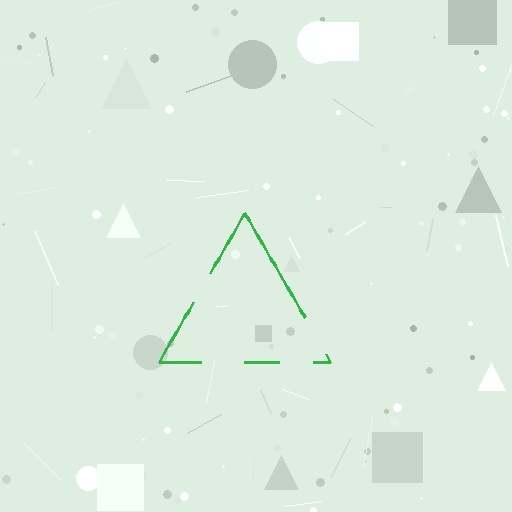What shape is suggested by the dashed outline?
The dashed outline suggests a triangle.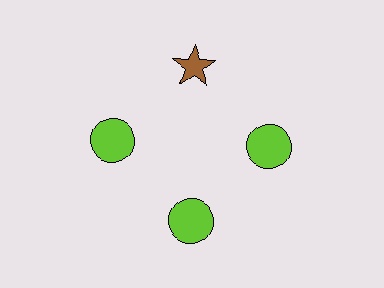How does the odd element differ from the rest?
It differs in both color (brown instead of lime) and shape (star instead of circle).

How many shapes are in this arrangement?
There are 4 shapes arranged in a ring pattern.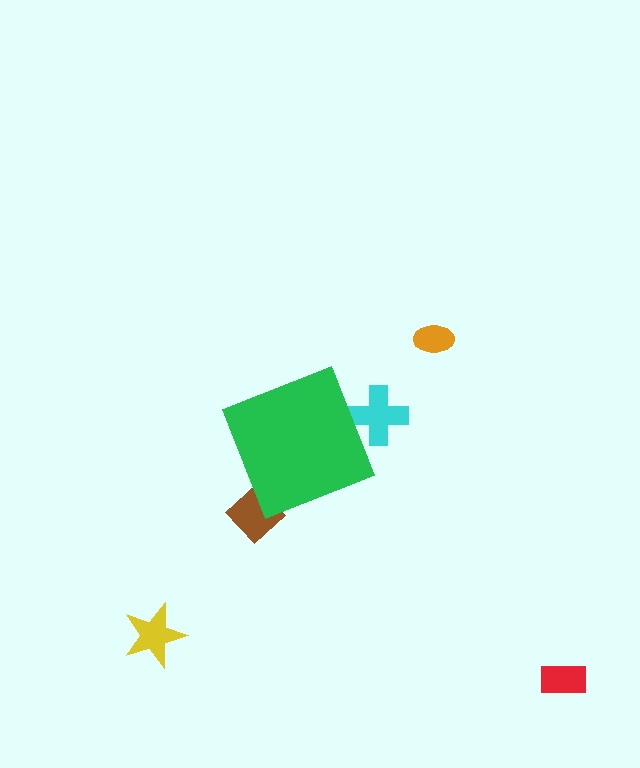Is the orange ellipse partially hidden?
No, the orange ellipse is fully visible.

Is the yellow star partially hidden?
No, the yellow star is fully visible.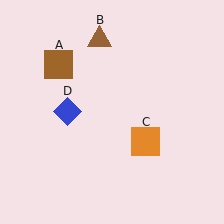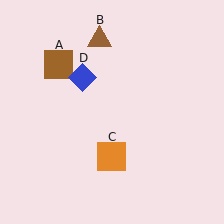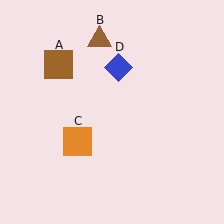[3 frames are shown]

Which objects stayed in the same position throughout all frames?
Brown square (object A) and brown triangle (object B) remained stationary.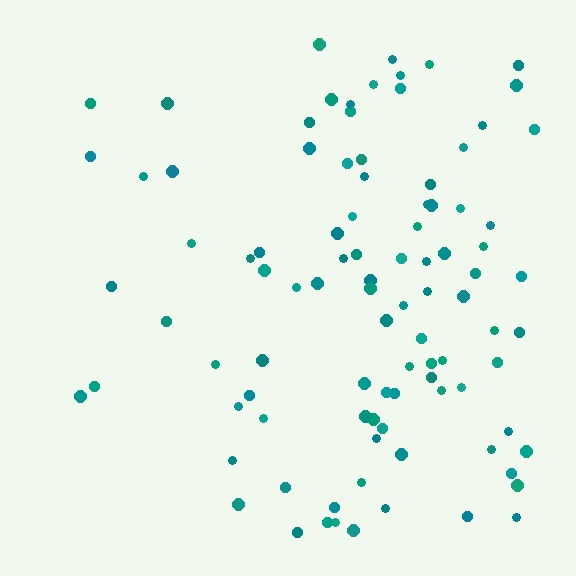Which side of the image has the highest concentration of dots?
The right.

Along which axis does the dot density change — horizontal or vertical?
Horizontal.